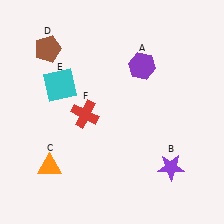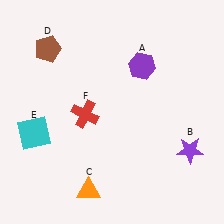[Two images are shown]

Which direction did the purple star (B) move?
The purple star (B) moved right.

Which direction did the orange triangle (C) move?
The orange triangle (C) moved right.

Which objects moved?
The objects that moved are: the purple star (B), the orange triangle (C), the cyan square (E).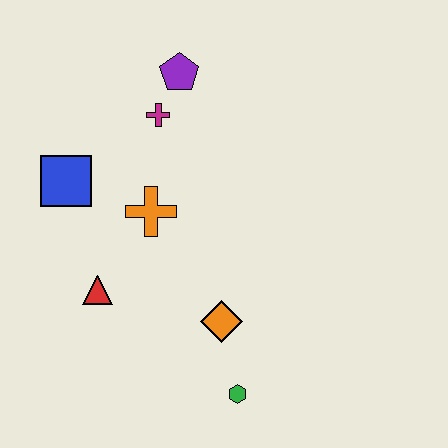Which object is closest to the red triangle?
The orange cross is closest to the red triangle.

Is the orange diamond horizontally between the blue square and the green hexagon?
Yes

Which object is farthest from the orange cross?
The green hexagon is farthest from the orange cross.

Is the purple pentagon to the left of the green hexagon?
Yes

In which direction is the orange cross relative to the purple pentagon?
The orange cross is below the purple pentagon.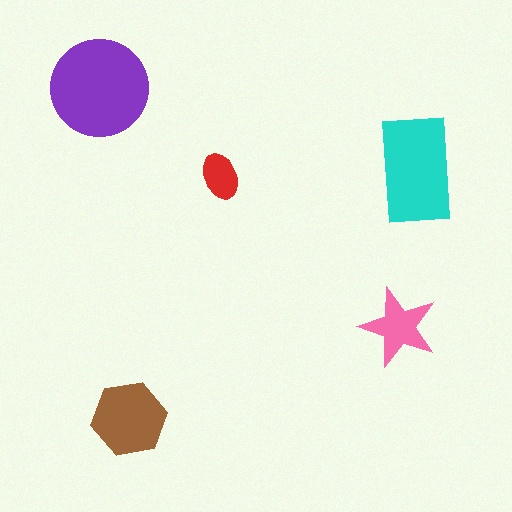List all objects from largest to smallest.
The purple circle, the cyan rectangle, the brown hexagon, the pink star, the red ellipse.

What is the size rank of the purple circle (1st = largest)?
1st.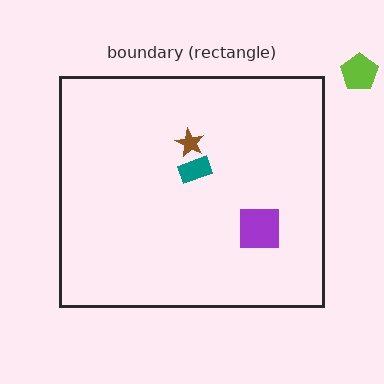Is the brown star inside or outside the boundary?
Inside.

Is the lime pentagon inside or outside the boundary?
Outside.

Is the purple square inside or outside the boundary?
Inside.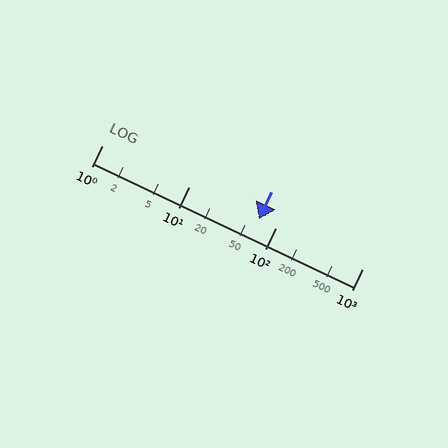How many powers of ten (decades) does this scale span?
The scale spans 3 decades, from 1 to 1000.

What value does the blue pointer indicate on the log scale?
The pointer indicates approximately 64.